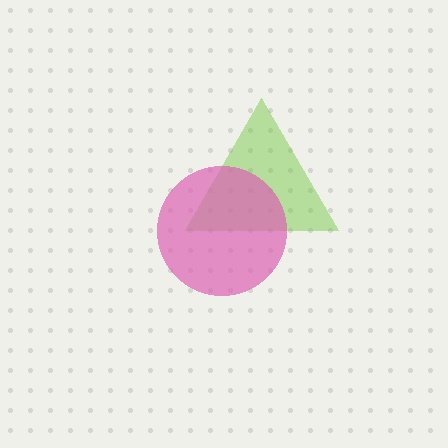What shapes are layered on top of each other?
The layered shapes are: a lime triangle, a pink circle.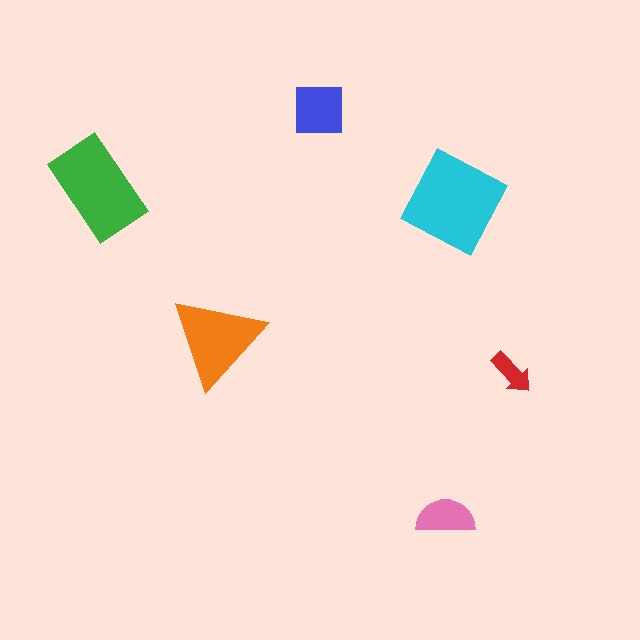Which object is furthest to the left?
The green rectangle is leftmost.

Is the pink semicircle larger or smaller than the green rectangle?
Smaller.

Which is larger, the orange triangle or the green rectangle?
The green rectangle.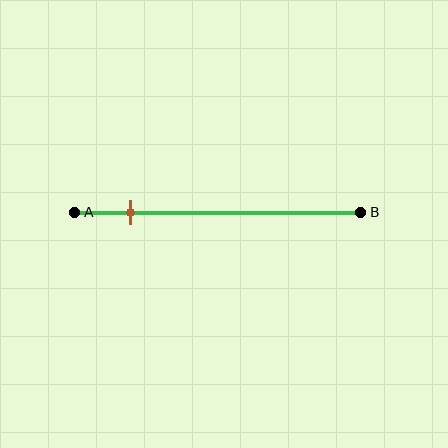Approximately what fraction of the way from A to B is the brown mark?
The brown mark is approximately 20% of the way from A to B.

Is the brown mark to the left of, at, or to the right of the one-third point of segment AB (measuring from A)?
The brown mark is to the left of the one-third point of segment AB.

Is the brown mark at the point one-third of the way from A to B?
No, the mark is at about 20% from A, not at the 33% one-third point.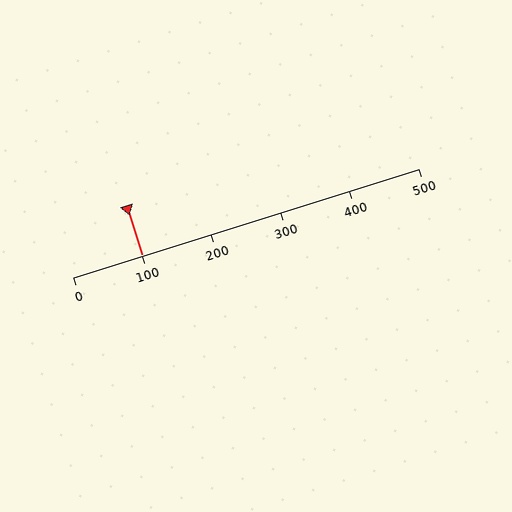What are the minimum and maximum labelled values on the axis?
The axis runs from 0 to 500.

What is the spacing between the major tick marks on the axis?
The major ticks are spaced 100 apart.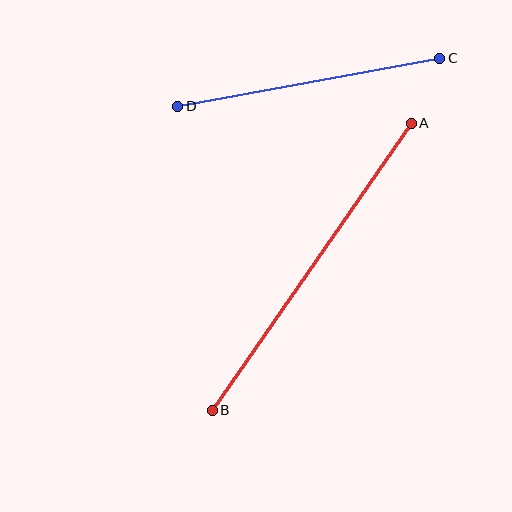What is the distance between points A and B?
The distance is approximately 349 pixels.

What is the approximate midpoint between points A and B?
The midpoint is at approximately (312, 267) pixels.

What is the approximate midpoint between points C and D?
The midpoint is at approximately (309, 82) pixels.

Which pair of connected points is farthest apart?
Points A and B are farthest apart.